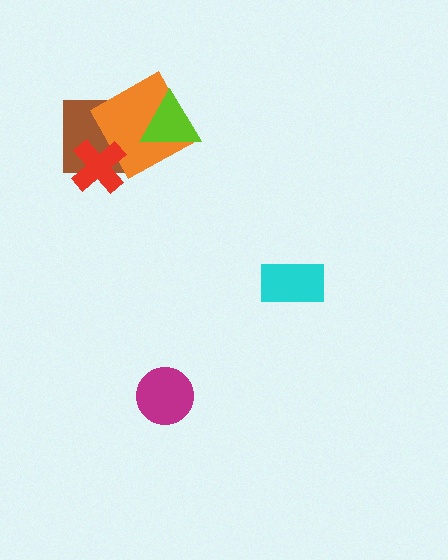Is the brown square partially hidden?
Yes, it is partially covered by another shape.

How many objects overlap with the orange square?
3 objects overlap with the orange square.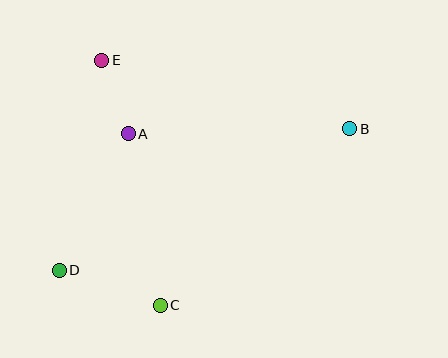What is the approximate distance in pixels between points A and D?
The distance between A and D is approximately 152 pixels.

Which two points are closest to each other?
Points A and E are closest to each other.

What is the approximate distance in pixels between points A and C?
The distance between A and C is approximately 174 pixels.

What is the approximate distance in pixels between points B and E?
The distance between B and E is approximately 257 pixels.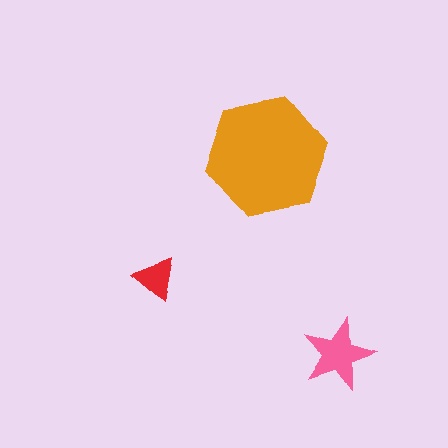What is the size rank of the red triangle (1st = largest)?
3rd.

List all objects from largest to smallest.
The orange hexagon, the pink star, the red triangle.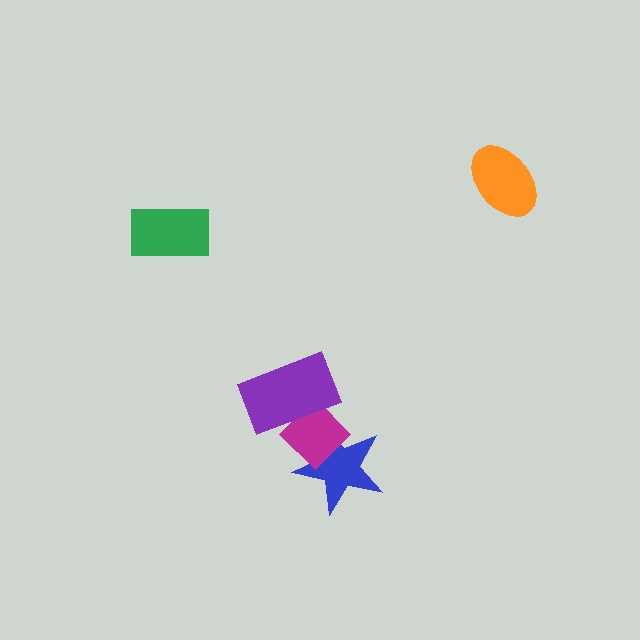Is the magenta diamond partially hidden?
Yes, it is partially covered by another shape.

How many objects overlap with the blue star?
1 object overlaps with the blue star.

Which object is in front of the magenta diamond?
The purple rectangle is in front of the magenta diamond.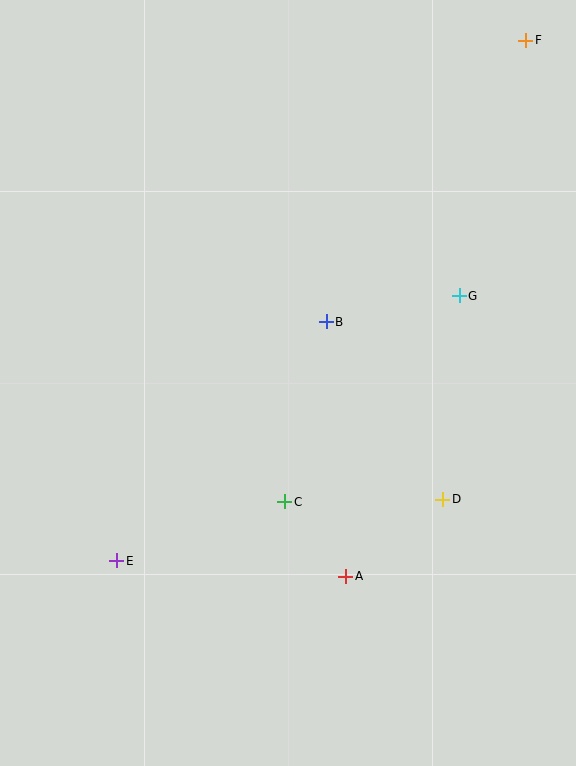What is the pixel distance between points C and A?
The distance between C and A is 96 pixels.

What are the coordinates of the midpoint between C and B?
The midpoint between C and B is at (305, 412).